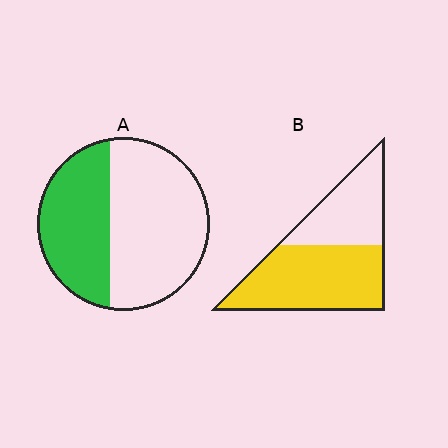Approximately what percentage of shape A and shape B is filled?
A is approximately 40% and B is approximately 60%.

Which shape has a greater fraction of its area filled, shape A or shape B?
Shape B.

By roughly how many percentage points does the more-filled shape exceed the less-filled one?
By roughly 20 percentage points (B over A).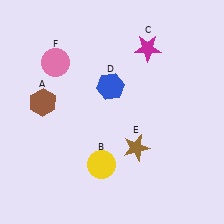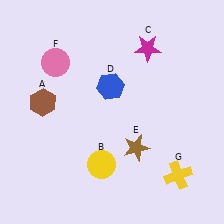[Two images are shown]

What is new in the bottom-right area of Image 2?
A yellow cross (G) was added in the bottom-right area of Image 2.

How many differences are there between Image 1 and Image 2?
There is 1 difference between the two images.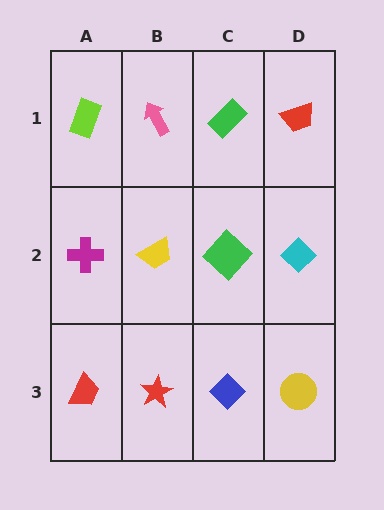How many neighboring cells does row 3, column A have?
2.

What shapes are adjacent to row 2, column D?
A red trapezoid (row 1, column D), a yellow circle (row 3, column D), a green diamond (row 2, column C).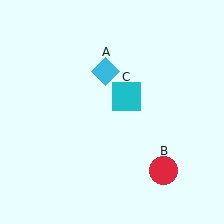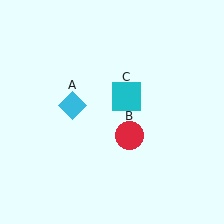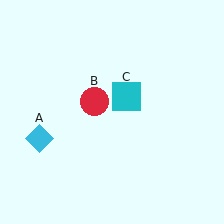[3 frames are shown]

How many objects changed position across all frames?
2 objects changed position: cyan diamond (object A), red circle (object B).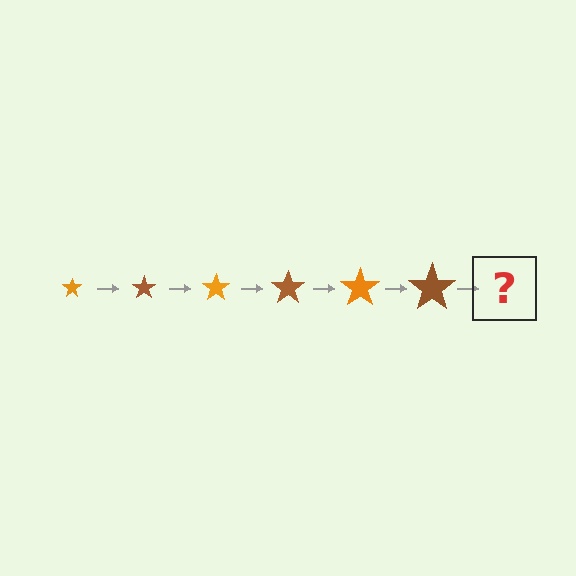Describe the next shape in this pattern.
It should be an orange star, larger than the previous one.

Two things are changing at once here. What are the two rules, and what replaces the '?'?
The two rules are that the star grows larger each step and the color cycles through orange and brown. The '?' should be an orange star, larger than the previous one.